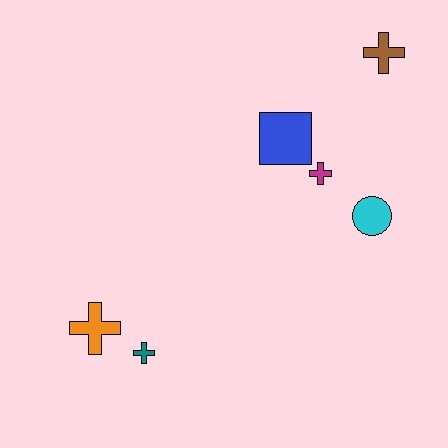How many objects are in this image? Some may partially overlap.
There are 6 objects.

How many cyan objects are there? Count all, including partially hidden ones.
There is 1 cyan object.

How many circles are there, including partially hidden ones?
There is 1 circle.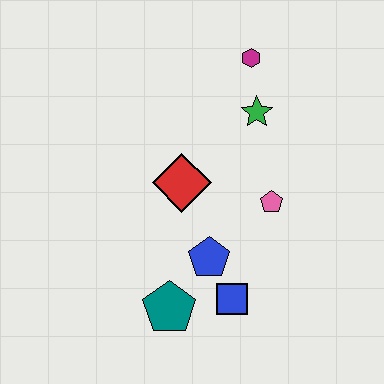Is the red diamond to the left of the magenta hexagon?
Yes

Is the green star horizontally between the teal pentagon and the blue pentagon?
No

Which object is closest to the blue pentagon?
The blue square is closest to the blue pentagon.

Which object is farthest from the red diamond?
The magenta hexagon is farthest from the red diamond.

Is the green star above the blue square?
Yes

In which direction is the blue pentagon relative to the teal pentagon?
The blue pentagon is above the teal pentagon.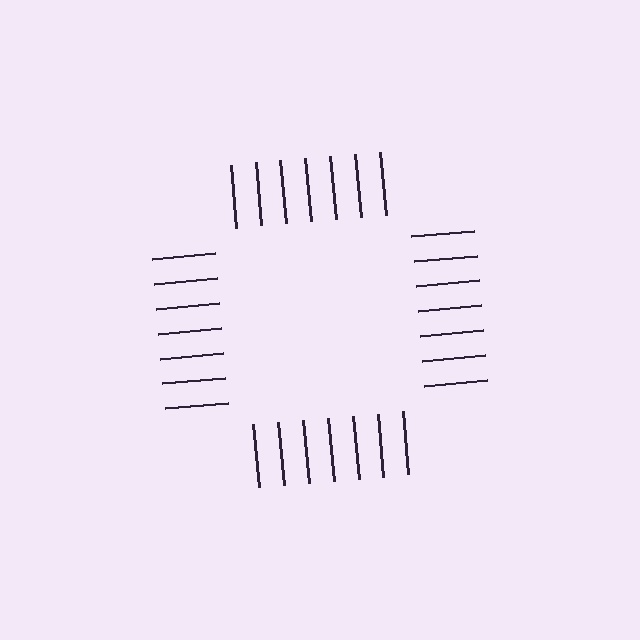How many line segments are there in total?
28 — 7 along each of the 4 edges.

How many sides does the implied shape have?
4 sides — the line-ends trace a square.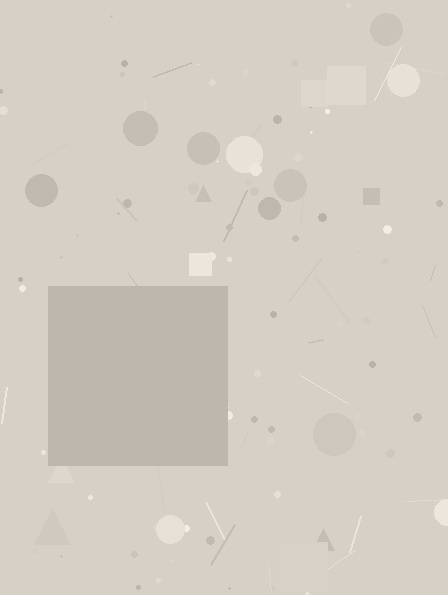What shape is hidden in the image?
A square is hidden in the image.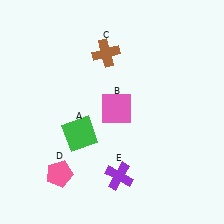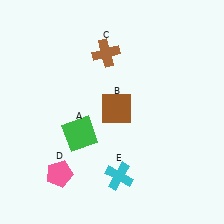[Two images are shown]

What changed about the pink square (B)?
In Image 1, B is pink. In Image 2, it changed to brown.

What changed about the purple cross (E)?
In Image 1, E is purple. In Image 2, it changed to cyan.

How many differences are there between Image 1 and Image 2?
There are 2 differences between the two images.